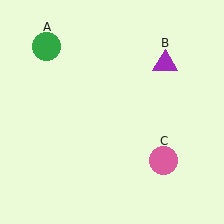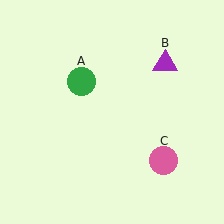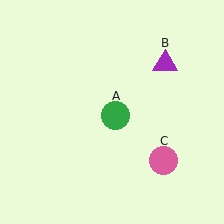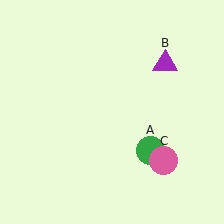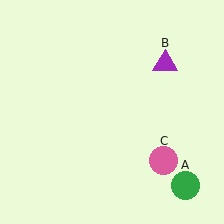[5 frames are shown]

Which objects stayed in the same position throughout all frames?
Purple triangle (object B) and pink circle (object C) remained stationary.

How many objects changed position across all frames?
1 object changed position: green circle (object A).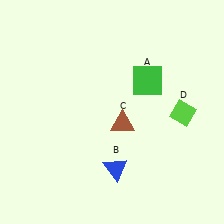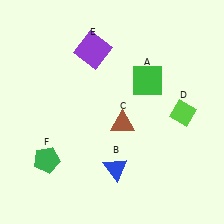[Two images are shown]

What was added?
A purple square (E), a green pentagon (F) were added in Image 2.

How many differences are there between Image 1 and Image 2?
There are 2 differences between the two images.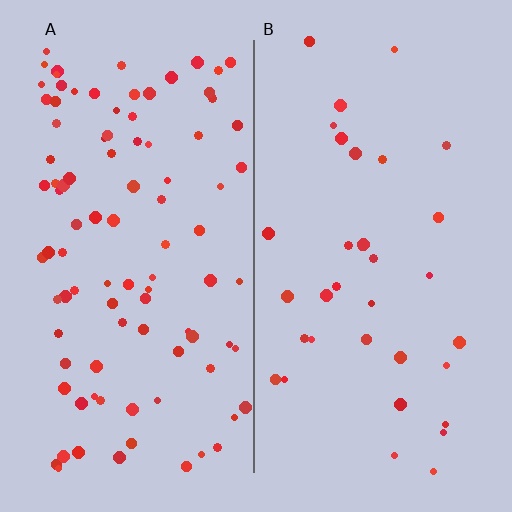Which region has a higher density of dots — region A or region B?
A (the left).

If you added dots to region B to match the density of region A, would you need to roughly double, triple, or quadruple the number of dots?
Approximately triple.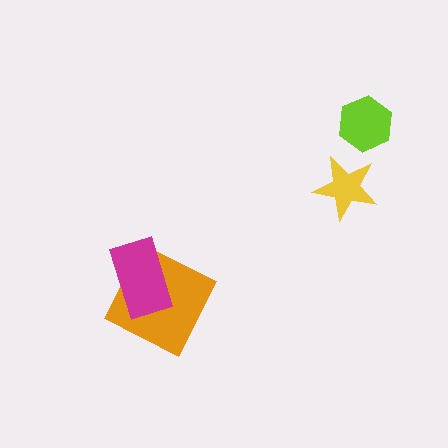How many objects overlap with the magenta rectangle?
1 object overlaps with the magenta rectangle.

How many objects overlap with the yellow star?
0 objects overlap with the yellow star.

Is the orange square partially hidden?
Yes, it is partially covered by another shape.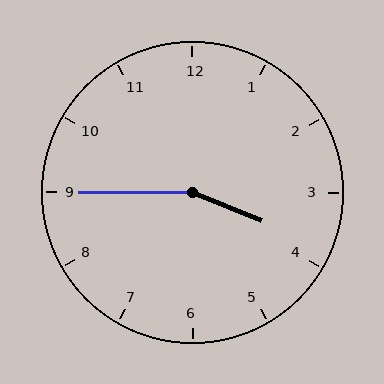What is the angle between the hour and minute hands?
Approximately 158 degrees.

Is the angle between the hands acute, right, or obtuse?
It is obtuse.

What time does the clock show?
3:45.